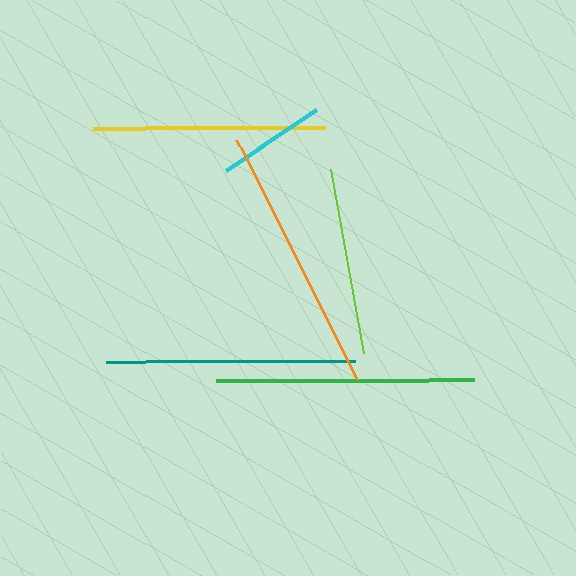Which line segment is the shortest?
The cyan line is the shortest at approximately 109 pixels.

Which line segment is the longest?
The orange line is the longest at approximately 267 pixels.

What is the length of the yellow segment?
The yellow segment is approximately 232 pixels long.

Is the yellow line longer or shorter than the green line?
The green line is longer than the yellow line.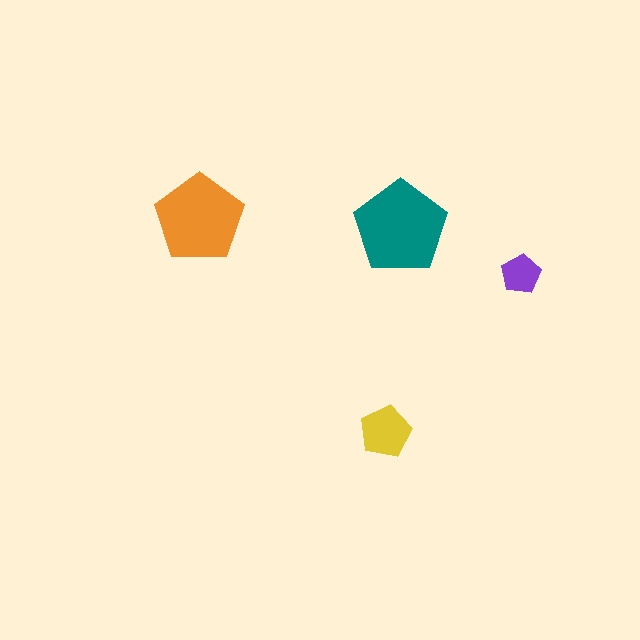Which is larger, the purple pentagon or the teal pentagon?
The teal one.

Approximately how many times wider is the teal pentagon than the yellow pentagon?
About 2 times wider.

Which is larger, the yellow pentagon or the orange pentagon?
The orange one.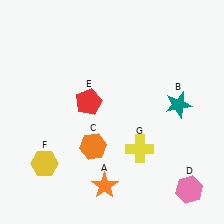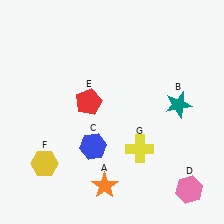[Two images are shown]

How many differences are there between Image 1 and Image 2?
There is 1 difference between the two images.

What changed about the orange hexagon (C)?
In Image 1, C is orange. In Image 2, it changed to blue.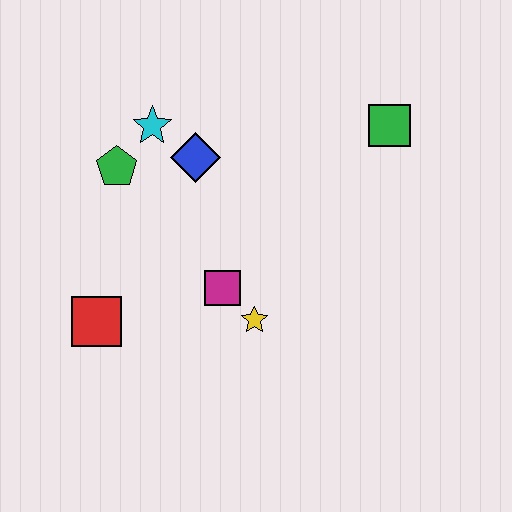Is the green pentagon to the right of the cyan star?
No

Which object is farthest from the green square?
The red square is farthest from the green square.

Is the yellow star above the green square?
No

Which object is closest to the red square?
The magenta square is closest to the red square.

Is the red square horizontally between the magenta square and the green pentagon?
No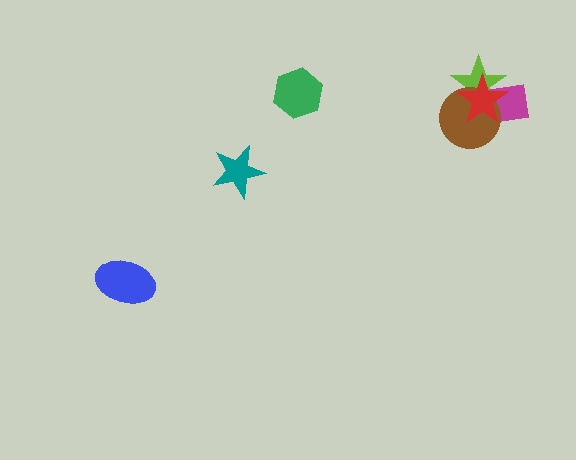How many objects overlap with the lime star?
3 objects overlap with the lime star.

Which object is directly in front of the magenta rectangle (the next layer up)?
The brown circle is directly in front of the magenta rectangle.